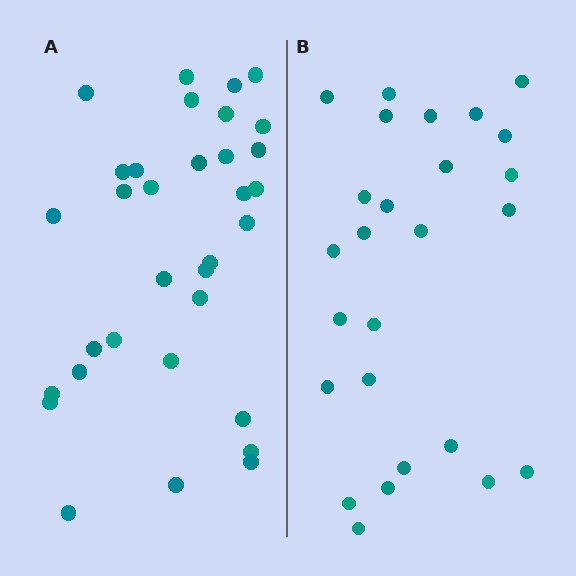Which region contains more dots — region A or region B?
Region A (the left region) has more dots.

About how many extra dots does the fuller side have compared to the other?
Region A has roughly 8 or so more dots than region B.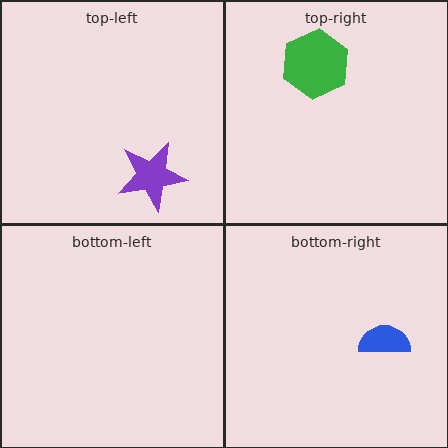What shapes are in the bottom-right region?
The blue semicircle.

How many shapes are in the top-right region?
1.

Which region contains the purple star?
The top-left region.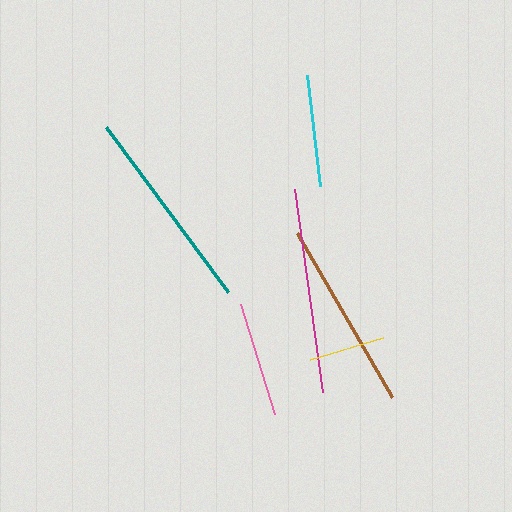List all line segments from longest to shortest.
From longest to shortest: teal, magenta, brown, pink, cyan, yellow.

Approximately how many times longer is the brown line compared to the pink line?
The brown line is approximately 1.7 times the length of the pink line.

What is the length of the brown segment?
The brown segment is approximately 190 pixels long.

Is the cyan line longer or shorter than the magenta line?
The magenta line is longer than the cyan line.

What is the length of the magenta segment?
The magenta segment is approximately 205 pixels long.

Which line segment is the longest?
The teal line is the longest at approximately 205 pixels.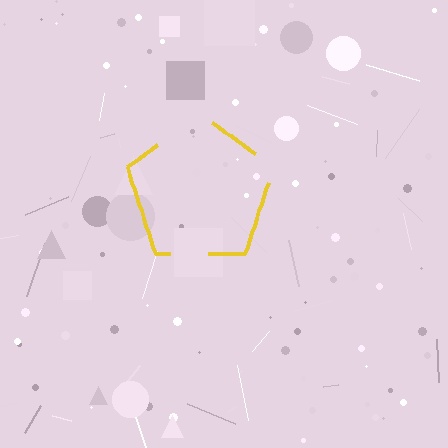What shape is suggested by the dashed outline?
The dashed outline suggests a pentagon.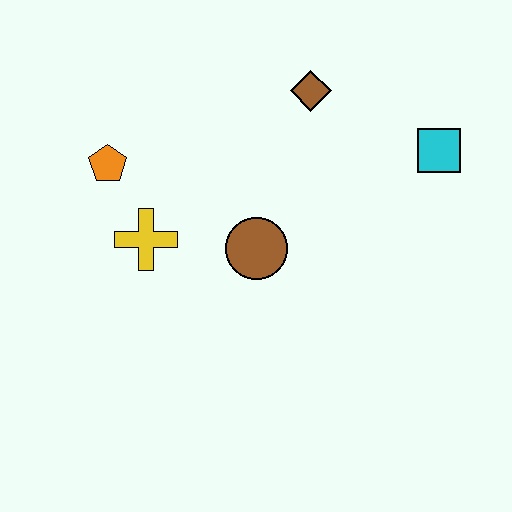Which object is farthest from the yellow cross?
The cyan square is farthest from the yellow cross.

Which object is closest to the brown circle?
The yellow cross is closest to the brown circle.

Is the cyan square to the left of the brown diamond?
No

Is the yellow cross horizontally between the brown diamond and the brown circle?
No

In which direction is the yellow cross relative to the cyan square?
The yellow cross is to the left of the cyan square.